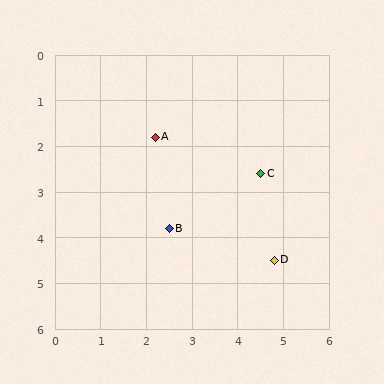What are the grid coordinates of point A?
Point A is at approximately (2.2, 1.8).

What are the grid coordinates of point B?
Point B is at approximately (2.5, 3.8).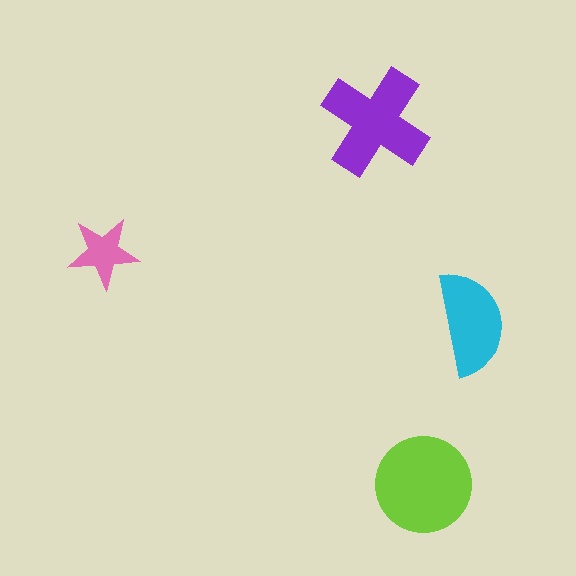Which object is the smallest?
The pink star.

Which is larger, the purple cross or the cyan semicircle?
The purple cross.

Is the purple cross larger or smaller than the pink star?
Larger.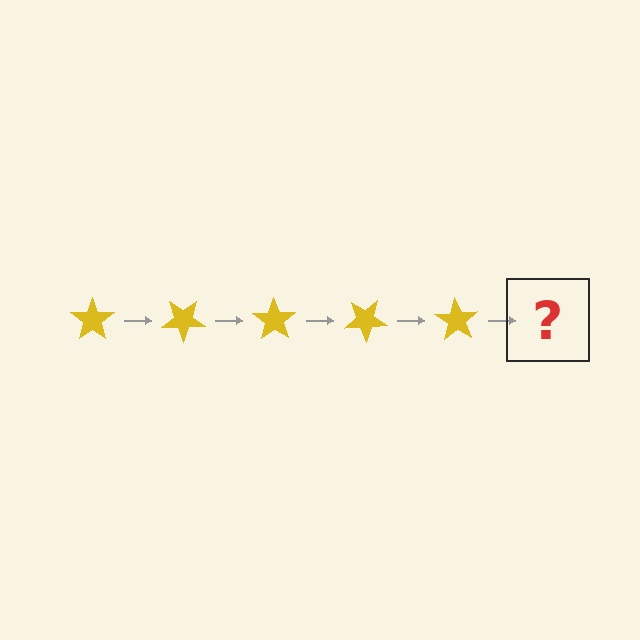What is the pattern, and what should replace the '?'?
The pattern is that the star rotates 35 degrees each step. The '?' should be a yellow star rotated 175 degrees.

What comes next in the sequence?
The next element should be a yellow star rotated 175 degrees.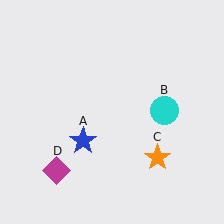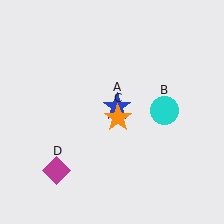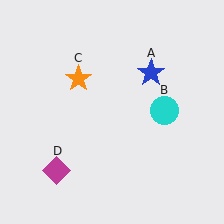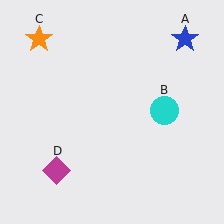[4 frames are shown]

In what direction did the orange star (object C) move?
The orange star (object C) moved up and to the left.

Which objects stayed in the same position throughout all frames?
Cyan circle (object B) and magenta diamond (object D) remained stationary.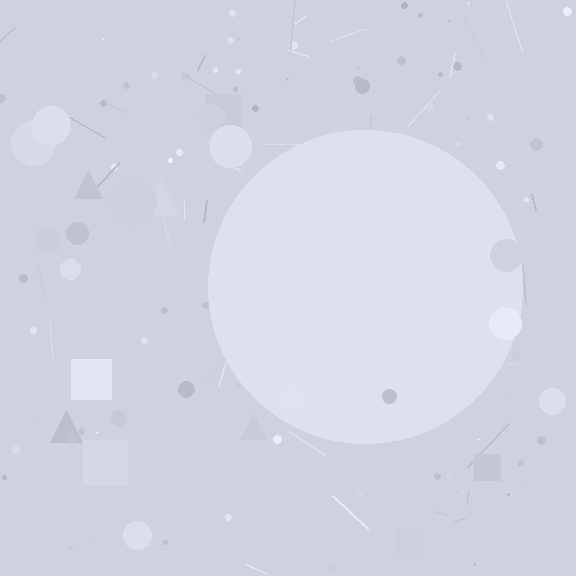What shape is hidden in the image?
A circle is hidden in the image.